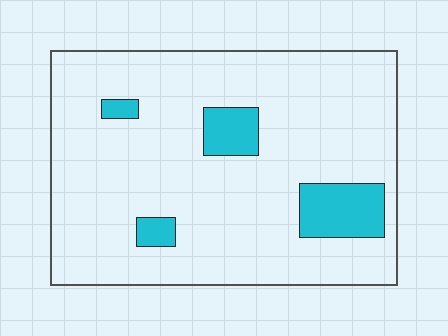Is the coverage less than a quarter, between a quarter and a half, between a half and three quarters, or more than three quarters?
Less than a quarter.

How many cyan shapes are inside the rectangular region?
4.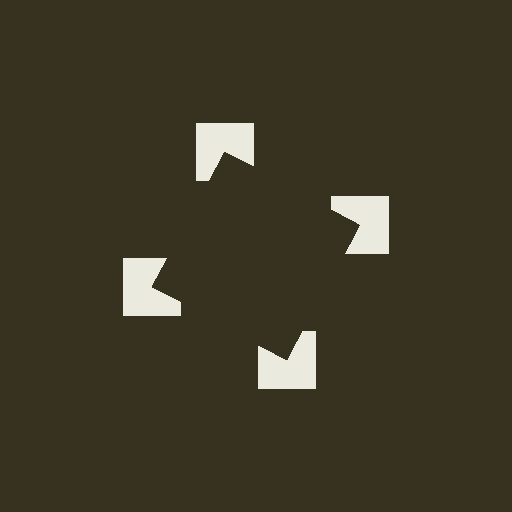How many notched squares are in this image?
There are 4 — one at each vertex of the illusory square.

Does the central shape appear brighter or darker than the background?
It typically appears slightly darker than the background, even though no actual brightness change is drawn.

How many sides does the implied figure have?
4 sides.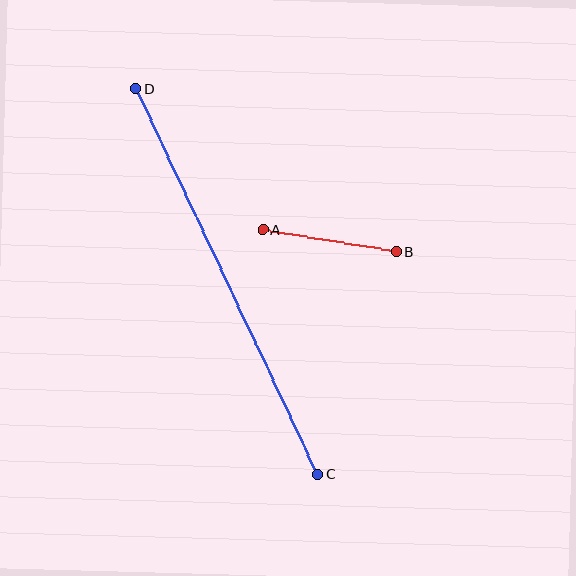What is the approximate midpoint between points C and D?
The midpoint is at approximately (227, 281) pixels.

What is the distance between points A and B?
The distance is approximately 135 pixels.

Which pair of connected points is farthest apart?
Points C and D are farthest apart.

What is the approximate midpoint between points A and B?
The midpoint is at approximately (330, 240) pixels.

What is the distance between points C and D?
The distance is approximately 426 pixels.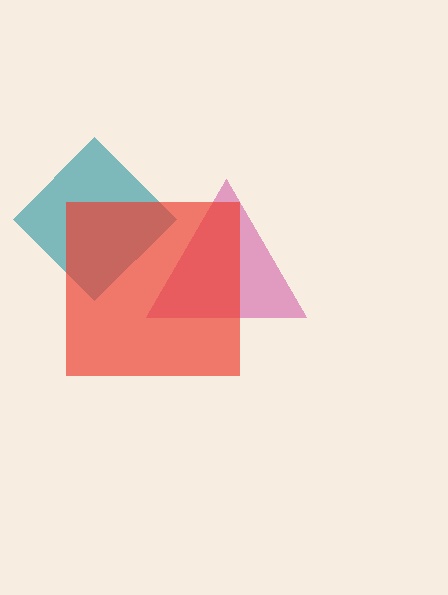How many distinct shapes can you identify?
There are 3 distinct shapes: a teal diamond, a magenta triangle, a red square.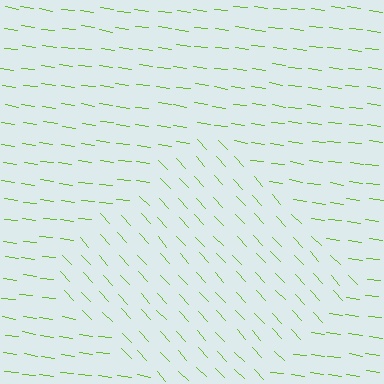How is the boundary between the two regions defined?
The boundary is defined purely by a change in line orientation (approximately 39 degrees difference). All lines are the same color and thickness.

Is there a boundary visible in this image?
Yes, there is a texture boundary formed by a change in line orientation.